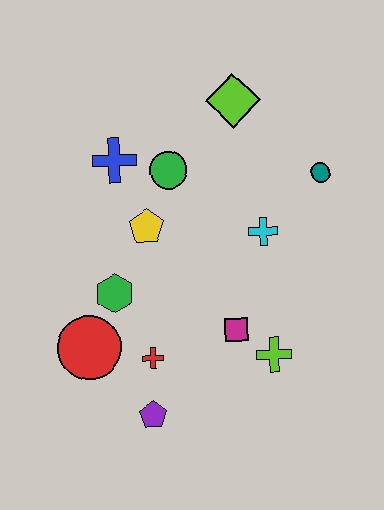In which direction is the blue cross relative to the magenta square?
The blue cross is above the magenta square.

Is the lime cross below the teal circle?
Yes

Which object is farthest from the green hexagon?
The teal circle is farthest from the green hexagon.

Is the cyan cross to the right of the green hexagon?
Yes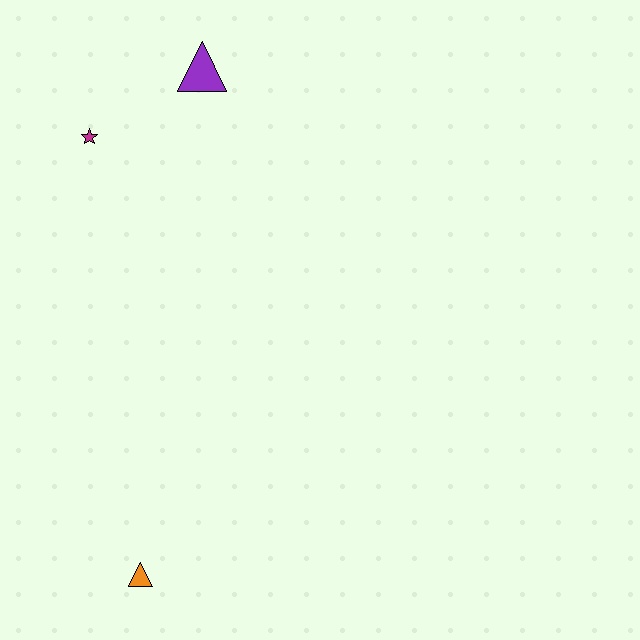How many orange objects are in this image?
There is 1 orange object.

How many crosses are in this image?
There are no crosses.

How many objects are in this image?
There are 3 objects.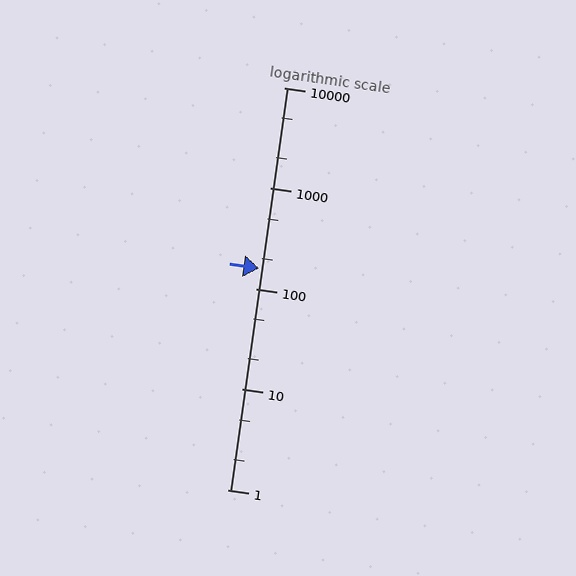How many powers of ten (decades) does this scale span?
The scale spans 4 decades, from 1 to 10000.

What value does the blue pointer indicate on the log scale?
The pointer indicates approximately 160.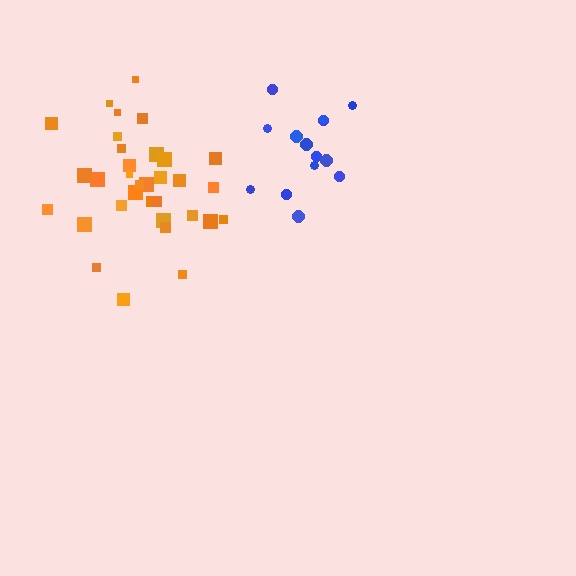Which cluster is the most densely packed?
Orange.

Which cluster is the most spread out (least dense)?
Blue.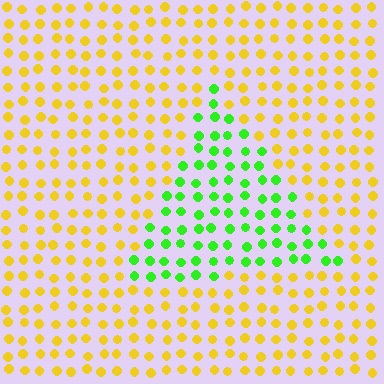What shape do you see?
I see a triangle.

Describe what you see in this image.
The image is filled with small yellow elements in a uniform arrangement. A triangle-shaped region is visible where the elements are tinted to a slightly different hue, forming a subtle color boundary.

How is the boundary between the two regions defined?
The boundary is defined purely by a slight shift in hue (about 66 degrees). Spacing, size, and orientation are identical on both sides.